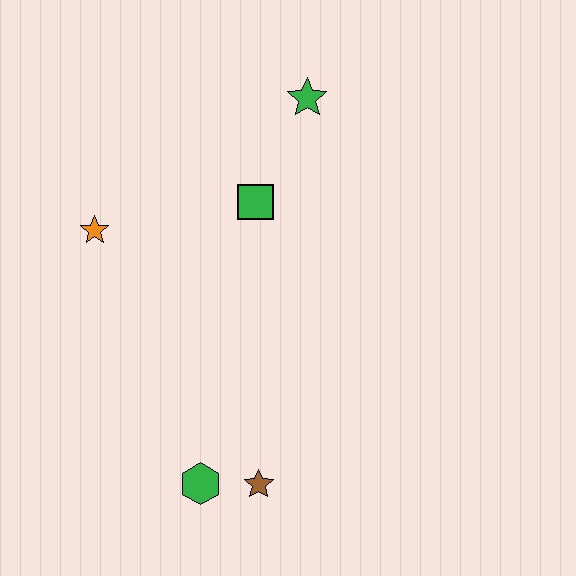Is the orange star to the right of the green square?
No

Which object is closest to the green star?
The green square is closest to the green star.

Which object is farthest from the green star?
The green hexagon is farthest from the green star.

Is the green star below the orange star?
No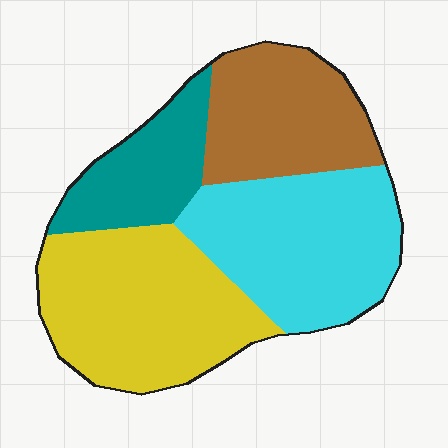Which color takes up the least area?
Teal, at roughly 15%.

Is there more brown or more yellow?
Yellow.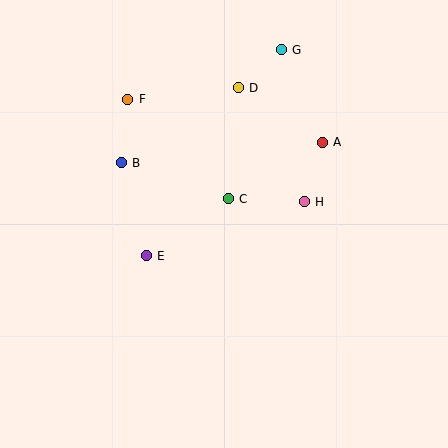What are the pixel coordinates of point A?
Point A is at (322, 142).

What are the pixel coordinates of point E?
Point E is at (146, 256).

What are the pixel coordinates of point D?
Point D is at (238, 88).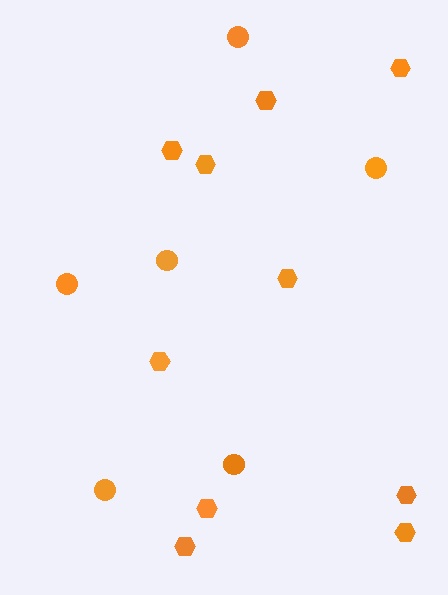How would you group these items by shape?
There are 2 groups: one group of hexagons (10) and one group of circles (6).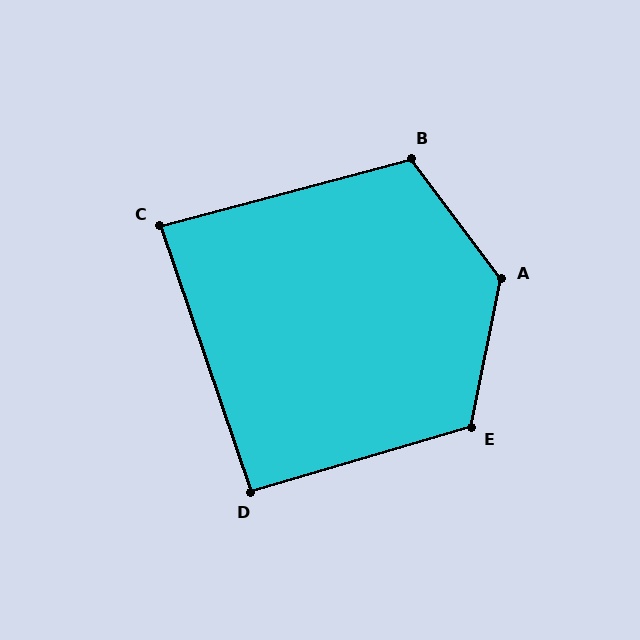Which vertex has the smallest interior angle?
C, at approximately 86 degrees.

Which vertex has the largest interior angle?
A, at approximately 132 degrees.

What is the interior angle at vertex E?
Approximately 118 degrees (obtuse).